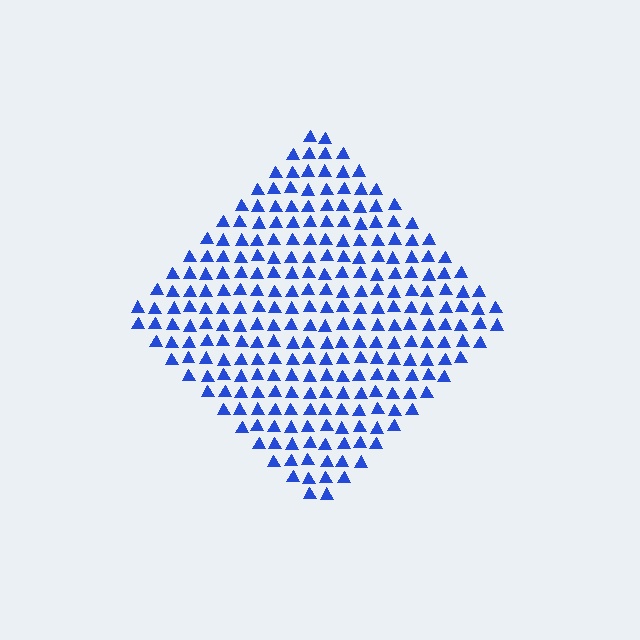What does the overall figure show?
The overall figure shows a diamond.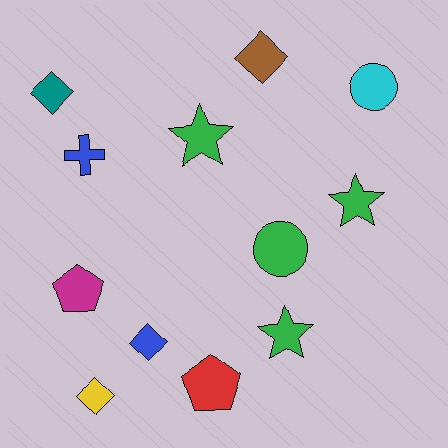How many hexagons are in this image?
There are no hexagons.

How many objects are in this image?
There are 12 objects.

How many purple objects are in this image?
There are no purple objects.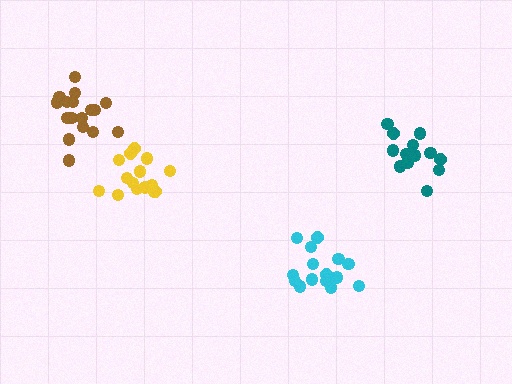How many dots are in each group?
Group 1: 15 dots, Group 2: 14 dots, Group 3: 15 dots, Group 4: 17 dots (61 total).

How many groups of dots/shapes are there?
There are 4 groups.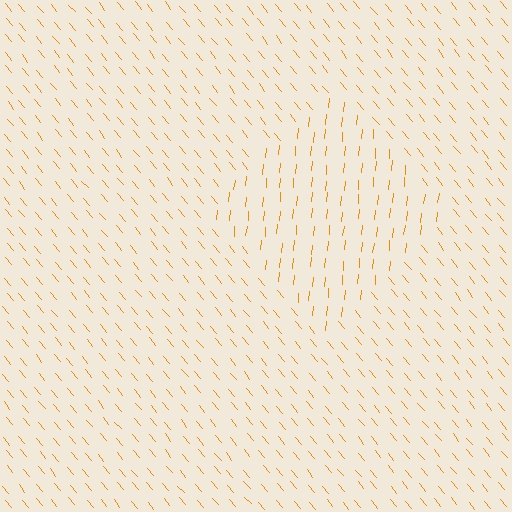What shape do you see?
I see a diamond.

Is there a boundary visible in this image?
Yes, there is a texture boundary formed by a change in line orientation.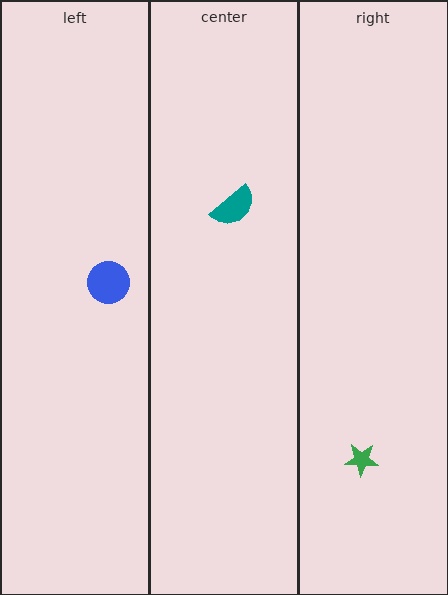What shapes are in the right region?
The green star.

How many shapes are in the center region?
1.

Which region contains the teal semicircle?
The center region.